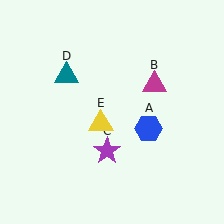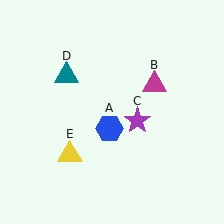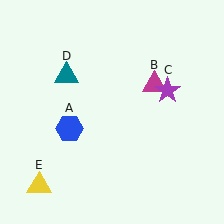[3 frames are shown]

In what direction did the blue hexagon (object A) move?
The blue hexagon (object A) moved left.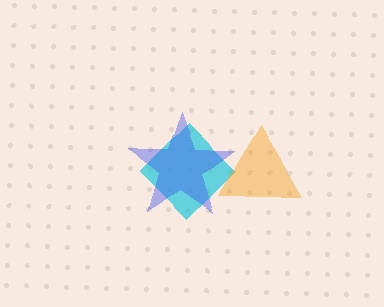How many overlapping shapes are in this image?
There are 3 overlapping shapes in the image.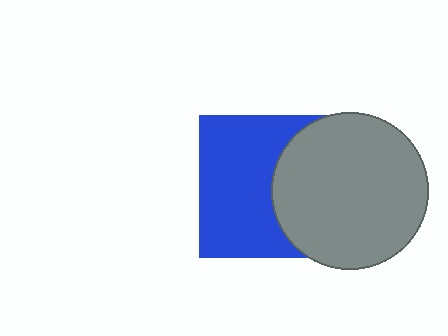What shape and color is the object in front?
The object in front is a gray circle.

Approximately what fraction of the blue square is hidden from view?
Roughly 41% of the blue square is hidden behind the gray circle.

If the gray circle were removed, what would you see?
You would see the complete blue square.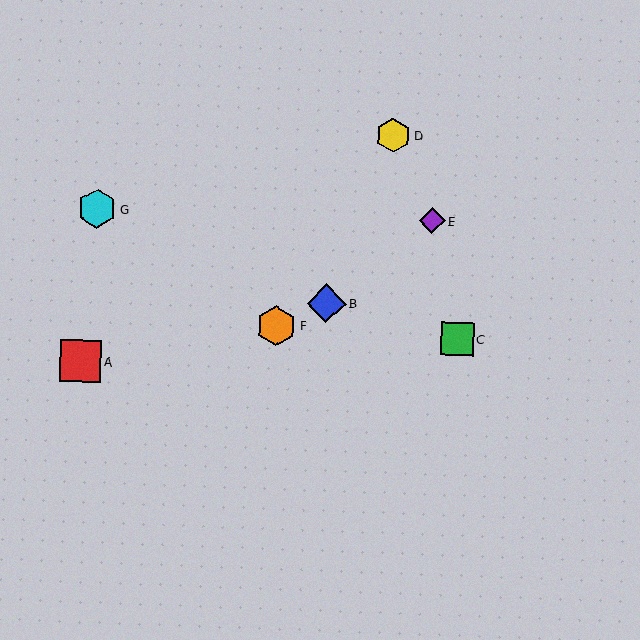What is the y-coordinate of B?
Object B is at y≈303.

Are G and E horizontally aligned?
Yes, both are at y≈209.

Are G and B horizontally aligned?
No, G is at y≈209 and B is at y≈303.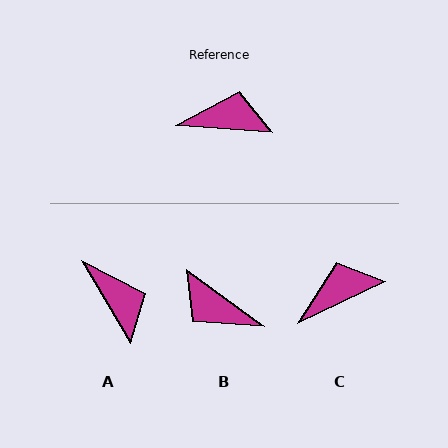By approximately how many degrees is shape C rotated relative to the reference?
Approximately 30 degrees counter-clockwise.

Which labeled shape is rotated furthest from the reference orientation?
B, about 148 degrees away.